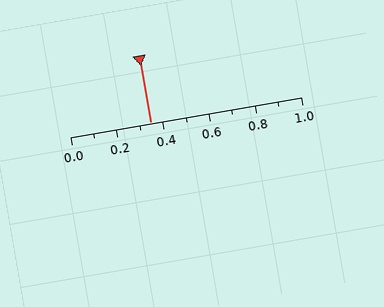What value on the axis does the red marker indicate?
The marker indicates approximately 0.35.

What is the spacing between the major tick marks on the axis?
The major ticks are spaced 0.2 apart.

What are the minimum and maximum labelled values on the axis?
The axis runs from 0.0 to 1.0.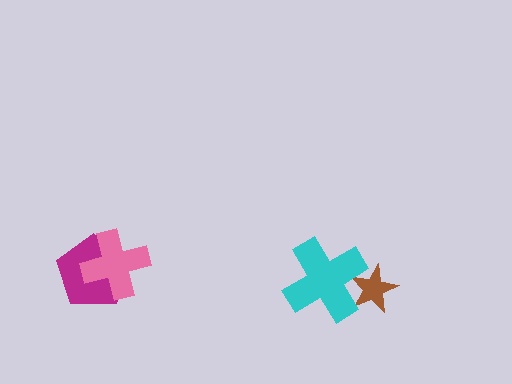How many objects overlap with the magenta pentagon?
1 object overlaps with the magenta pentagon.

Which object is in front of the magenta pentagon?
The pink cross is in front of the magenta pentagon.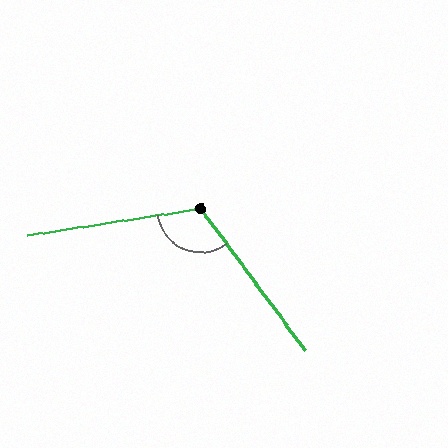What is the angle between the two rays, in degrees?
Approximately 118 degrees.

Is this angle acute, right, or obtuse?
It is obtuse.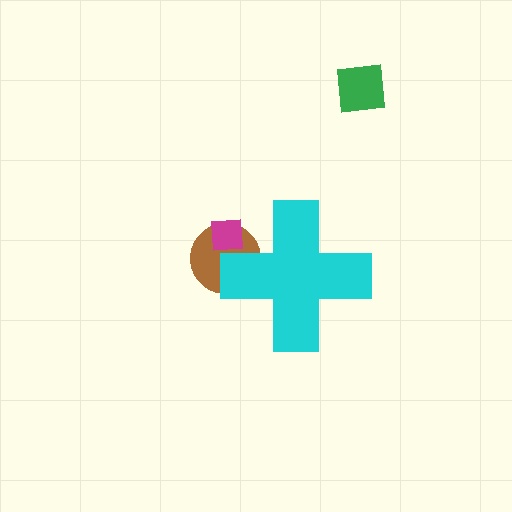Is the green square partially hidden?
No, the green square is fully visible.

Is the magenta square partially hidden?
Yes, the magenta square is partially hidden behind the cyan cross.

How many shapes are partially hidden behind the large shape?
2 shapes are partially hidden.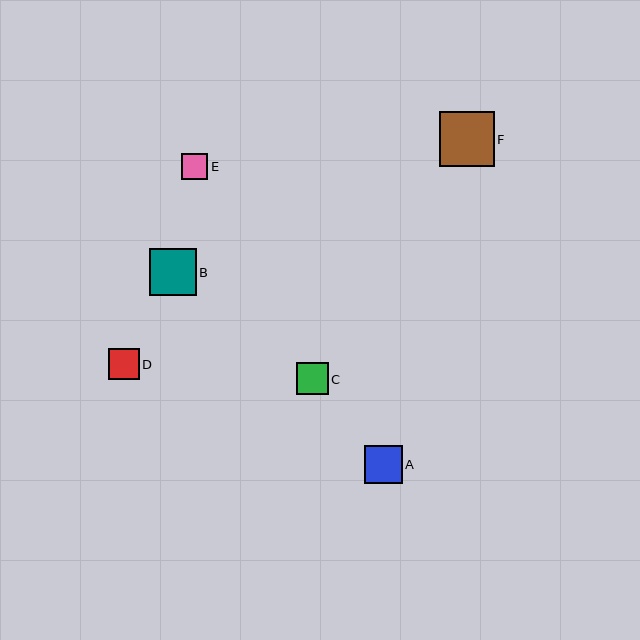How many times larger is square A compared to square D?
Square A is approximately 1.2 times the size of square D.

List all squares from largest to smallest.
From largest to smallest: F, B, A, C, D, E.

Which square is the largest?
Square F is the largest with a size of approximately 55 pixels.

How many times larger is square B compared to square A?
Square B is approximately 1.2 times the size of square A.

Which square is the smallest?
Square E is the smallest with a size of approximately 26 pixels.